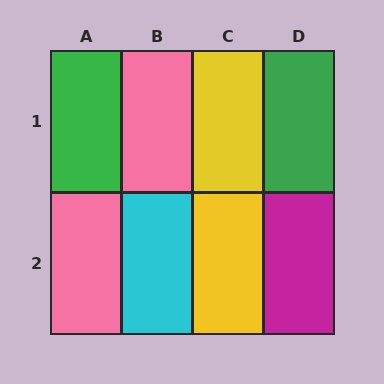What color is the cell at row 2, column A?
Pink.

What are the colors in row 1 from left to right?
Green, pink, yellow, green.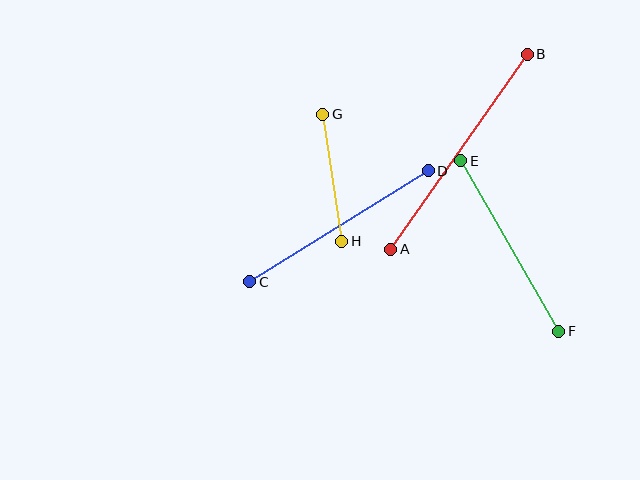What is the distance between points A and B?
The distance is approximately 238 pixels.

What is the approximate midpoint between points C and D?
The midpoint is at approximately (339, 226) pixels.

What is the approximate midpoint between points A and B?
The midpoint is at approximately (459, 152) pixels.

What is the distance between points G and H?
The distance is approximately 129 pixels.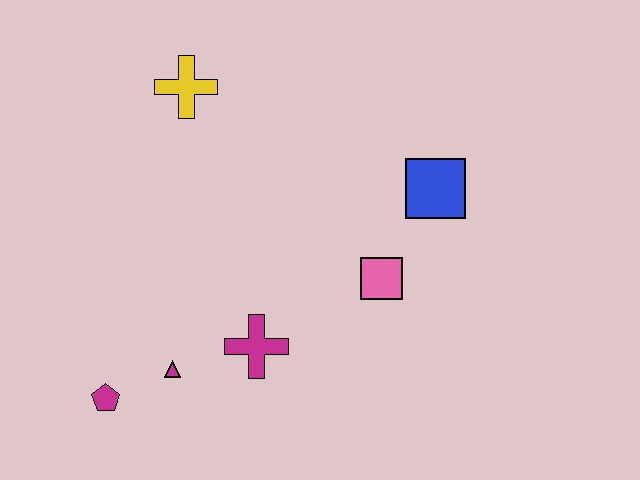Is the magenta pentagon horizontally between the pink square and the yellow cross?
No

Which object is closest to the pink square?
The blue square is closest to the pink square.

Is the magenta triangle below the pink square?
Yes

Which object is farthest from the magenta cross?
The yellow cross is farthest from the magenta cross.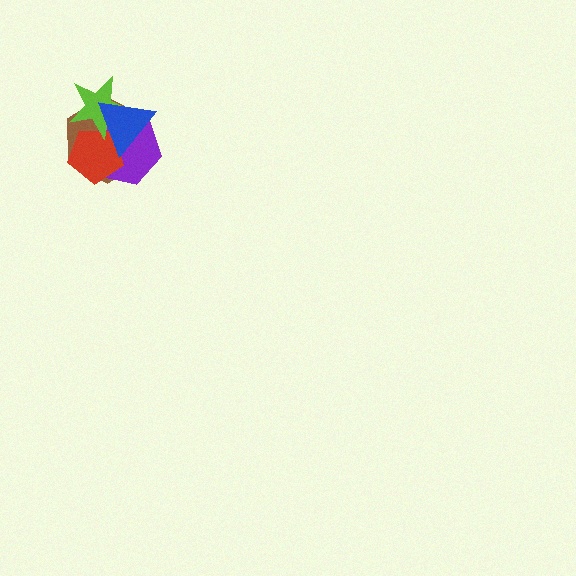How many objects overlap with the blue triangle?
4 objects overlap with the blue triangle.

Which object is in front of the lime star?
The blue triangle is in front of the lime star.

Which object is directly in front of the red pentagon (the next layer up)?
The lime star is directly in front of the red pentagon.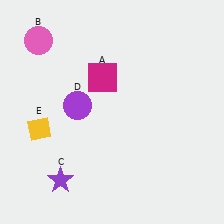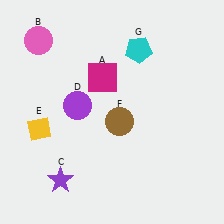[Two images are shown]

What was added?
A brown circle (F), a cyan pentagon (G) were added in Image 2.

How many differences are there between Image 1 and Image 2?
There are 2 differences between the two images.